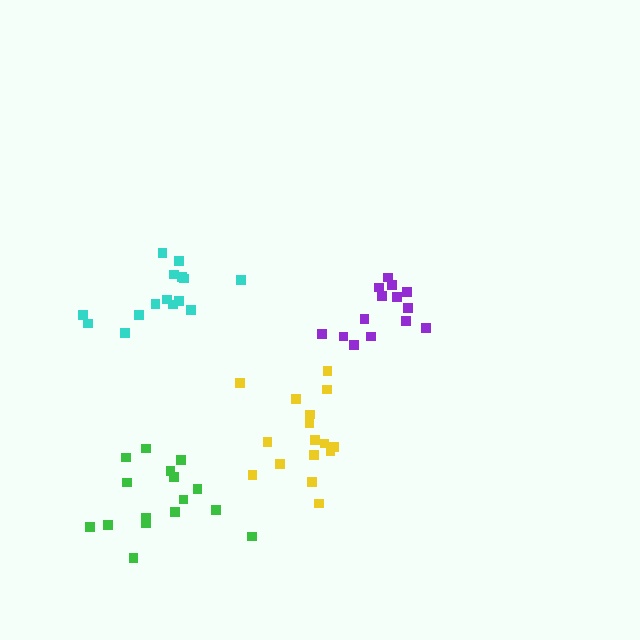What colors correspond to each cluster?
The clusters are colored: purple, green, cyan, yellow.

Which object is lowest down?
The green cluster is bottommost.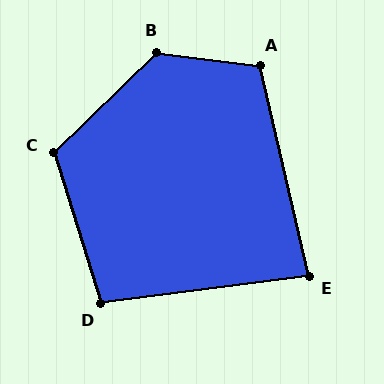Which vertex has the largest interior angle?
B, at approximately 129 degrees.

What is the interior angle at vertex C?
Approximately 117 degrees (obtuse).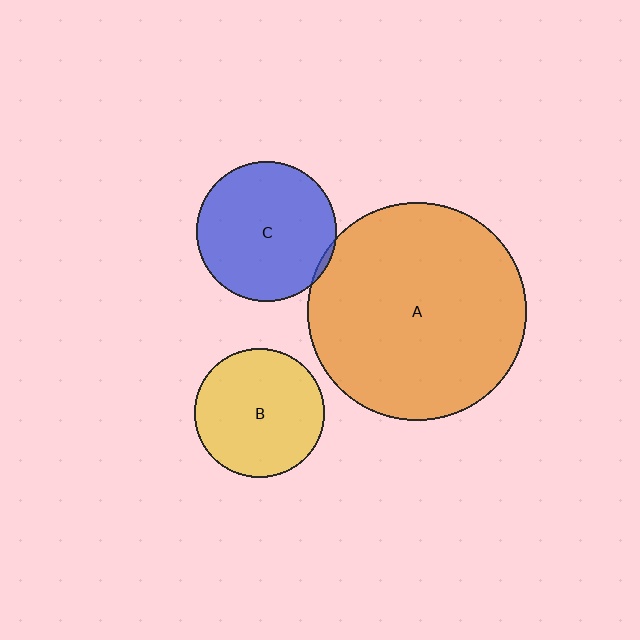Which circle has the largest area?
Circle A (orange).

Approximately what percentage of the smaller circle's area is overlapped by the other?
Approximately 5%.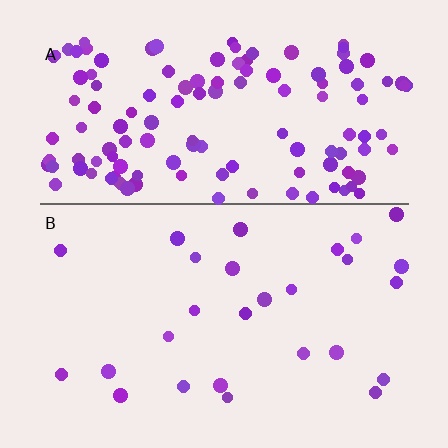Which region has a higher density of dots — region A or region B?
A (the top).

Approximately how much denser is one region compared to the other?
Approximately 4.8× — region A over region B.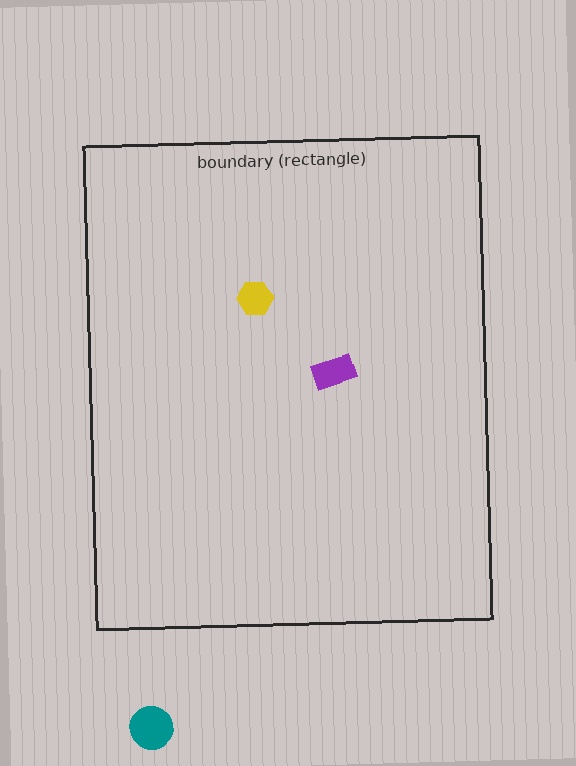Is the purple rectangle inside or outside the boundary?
Inside.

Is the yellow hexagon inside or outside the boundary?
Inside.